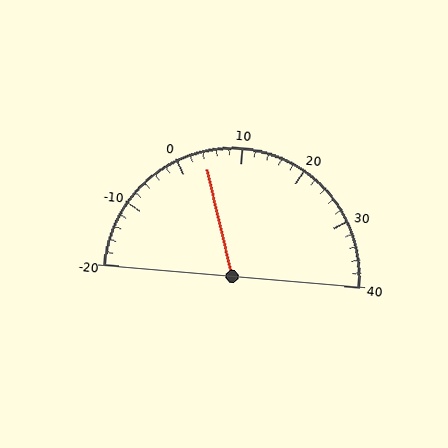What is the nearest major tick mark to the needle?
The nearest major tick mark is 0.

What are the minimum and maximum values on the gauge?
The gauge ranges from -20 to 40.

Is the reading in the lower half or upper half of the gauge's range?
The reading is in the lower half of the range (-20 to 40).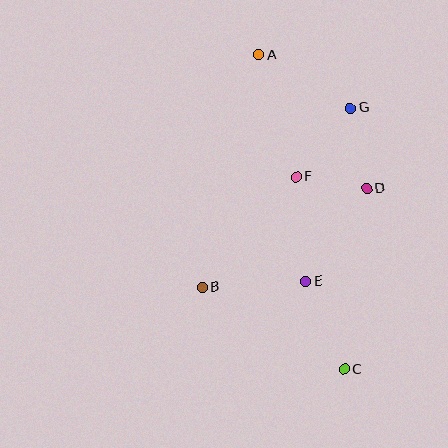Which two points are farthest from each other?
Points A and C are farthest from each other.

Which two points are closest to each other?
Points D and F are closest to each other.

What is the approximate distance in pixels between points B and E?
The distance between B and E is approximately 103 pixels.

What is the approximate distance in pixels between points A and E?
The distance between A and E is approximately 231 pixels.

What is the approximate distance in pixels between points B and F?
The distance between B and F is approximately 145 pixels.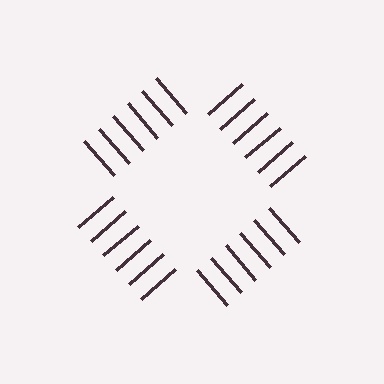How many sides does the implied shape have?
4 sides — the line-ends trace a square.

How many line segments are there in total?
24 — 6 along each of the 4 edges.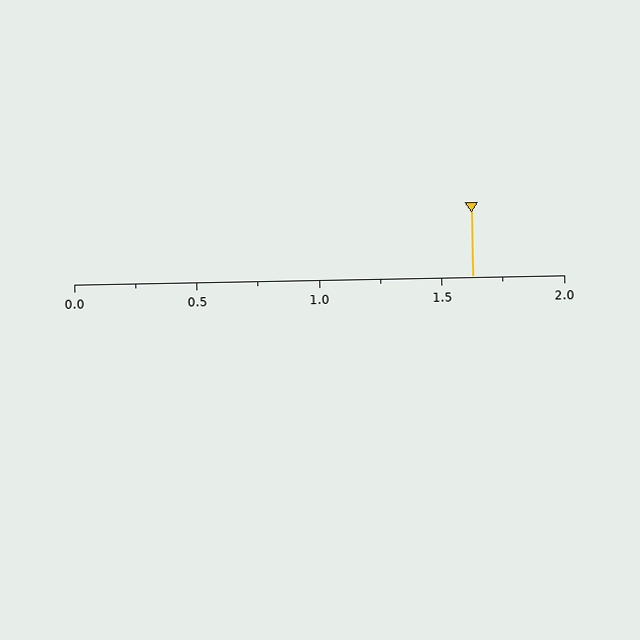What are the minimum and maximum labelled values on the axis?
The axis runs from 0.0 to 2.0.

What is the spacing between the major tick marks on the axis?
The major ticks are spaced 0.5 apart.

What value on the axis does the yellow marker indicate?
The marker indicates approximately 1.62.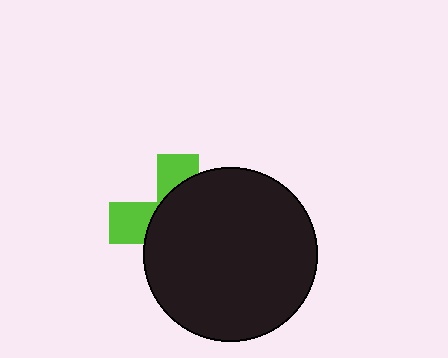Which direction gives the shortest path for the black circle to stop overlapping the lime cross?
Moving right gives the shortest separation.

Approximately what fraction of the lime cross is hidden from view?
Roughly 69% of the lime cross is hidden behind the black circle.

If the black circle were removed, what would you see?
You would see the complete lime cross.